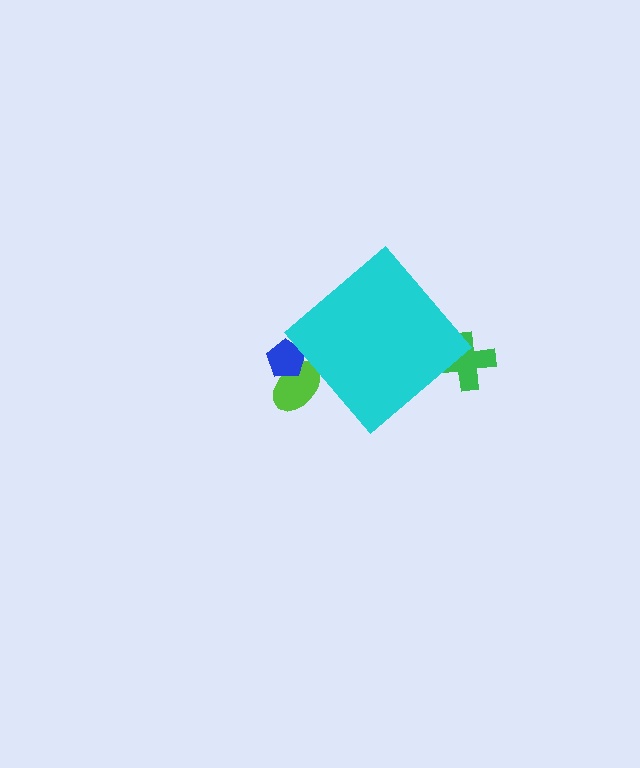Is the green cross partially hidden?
Yes, the green cross is partially hidden behind the cyan diamond.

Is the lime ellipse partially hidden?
Yes, the lime ellipse is partially hidden behind the cyan diamond.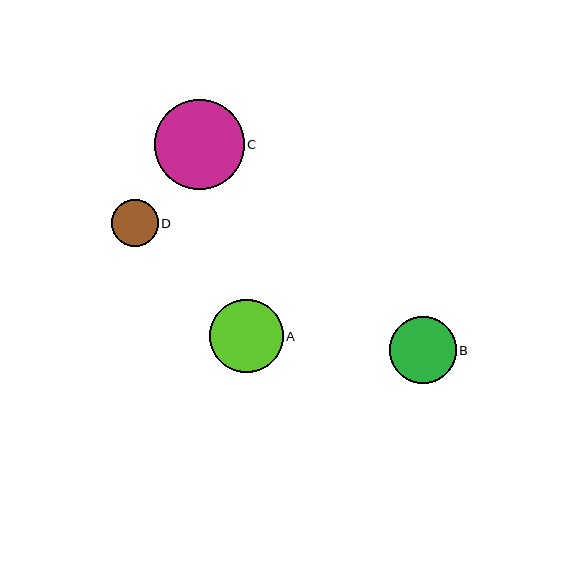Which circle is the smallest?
Circle D is the smallest with a size of approximately 47 pixels.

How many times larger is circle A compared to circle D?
Circle A is approximately 1.6 times the size of circle D.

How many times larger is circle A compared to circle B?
Circle A is approximately 1.1 times the size of circle B.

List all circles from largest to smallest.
From largest to smallest: C, A, B, D.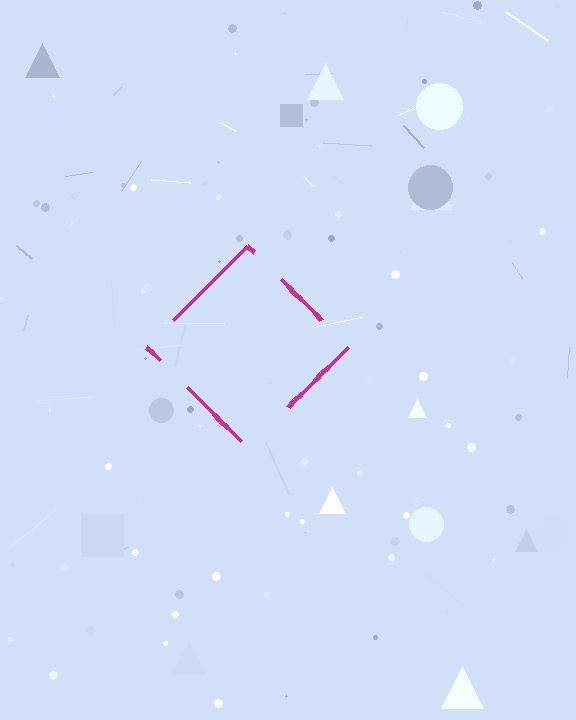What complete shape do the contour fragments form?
The contour fragments form a diamond.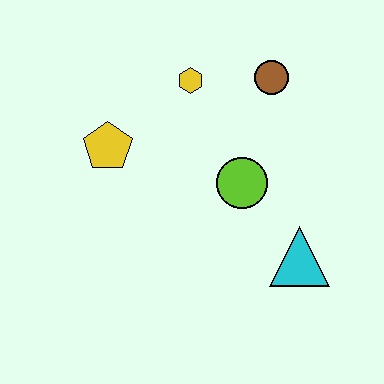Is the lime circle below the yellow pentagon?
Yes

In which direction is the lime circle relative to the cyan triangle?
The lime circle is above the cyan triangle.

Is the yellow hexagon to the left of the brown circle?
Yes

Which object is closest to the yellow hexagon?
The brown circle is closest to the yellow hexagon.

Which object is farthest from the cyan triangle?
The yellow pentagon is farthest from the cyan triangle.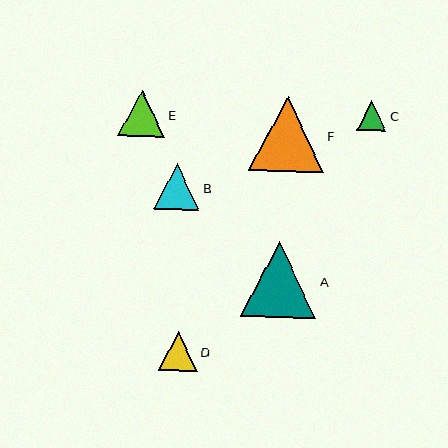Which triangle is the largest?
Triangle A is the largest with a size of approximately 76 pixels.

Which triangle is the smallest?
Triangle C is the smallest with a size of approximately 30 pixels.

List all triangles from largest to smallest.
From largest to smallest: A, F, E, B, D, C.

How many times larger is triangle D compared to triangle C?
Triangle D is approximately 1.3 times the size of triangle C.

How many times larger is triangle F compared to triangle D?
Triangle F is approximately 1.9 times the size of triangle D.